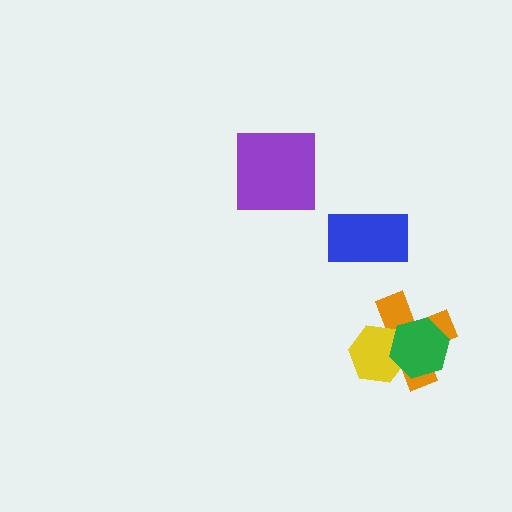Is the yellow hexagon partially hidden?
Yes, it is partially covered by another shape.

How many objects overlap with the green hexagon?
2 objects overlap with the green hexagon.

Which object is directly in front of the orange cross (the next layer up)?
The yellow hexagon is directly in front of the orange cross.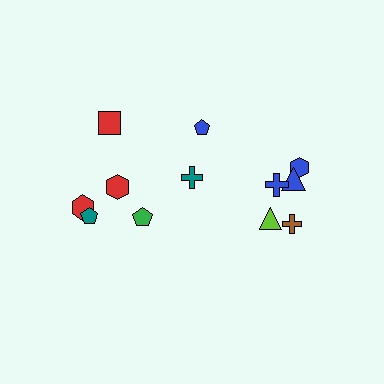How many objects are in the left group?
There are 5 objects.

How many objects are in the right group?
There are 7 objects.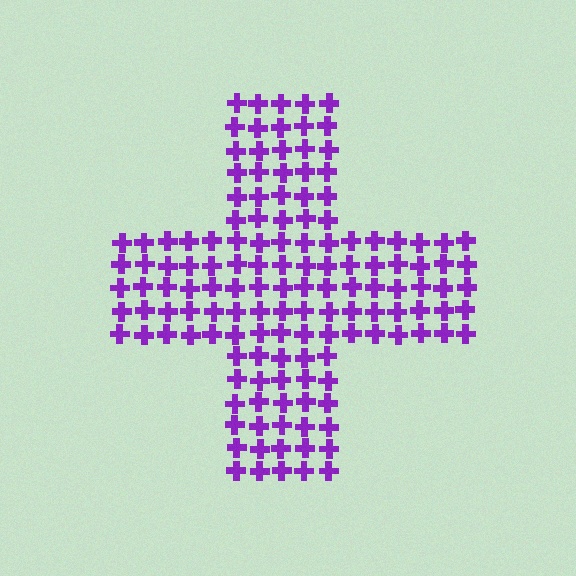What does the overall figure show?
The overall figure shows a cross.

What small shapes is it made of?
It is made of small crosses.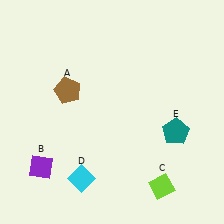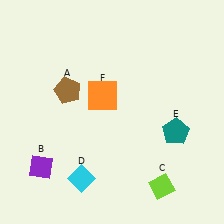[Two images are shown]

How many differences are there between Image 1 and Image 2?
There is 1 difference between the two images.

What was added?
An orange square (F) was added in Image 2.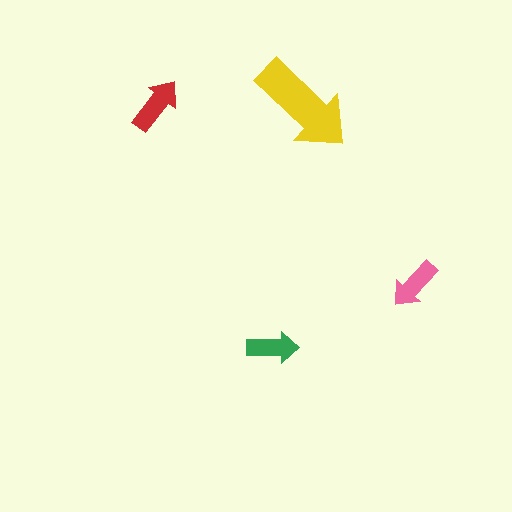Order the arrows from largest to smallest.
the yellow one, the red one, the pink one, the green one.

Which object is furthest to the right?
The pink arrow is rightmost.